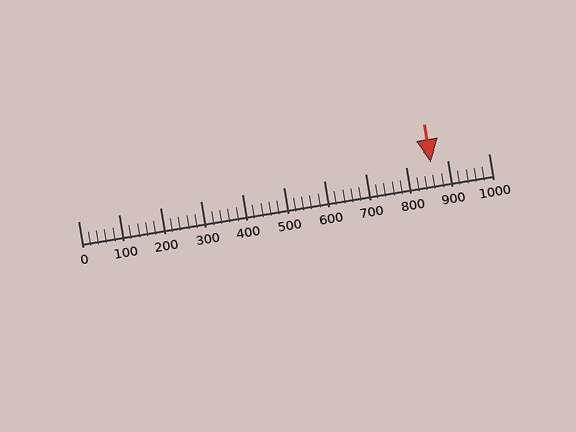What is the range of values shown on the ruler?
The ruler shows values from 0 to 1000.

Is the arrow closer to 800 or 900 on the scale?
The arrow is closer to 900.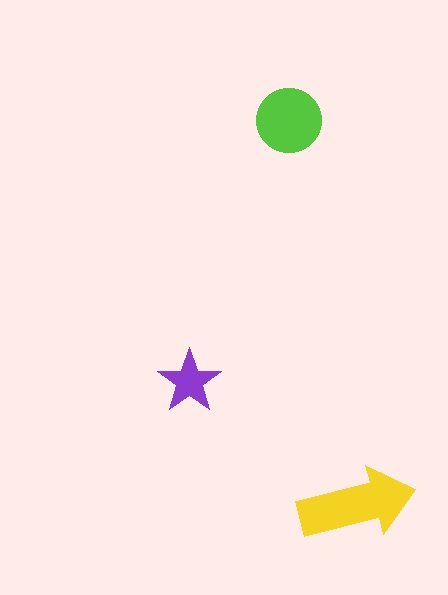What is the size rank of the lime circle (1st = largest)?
2nd.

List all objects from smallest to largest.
The purple star, the lime circle, the yellow arrow.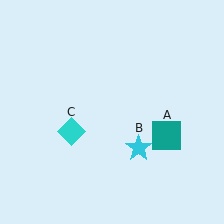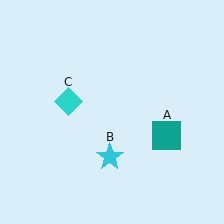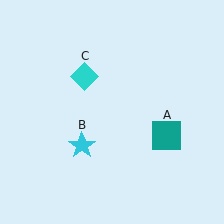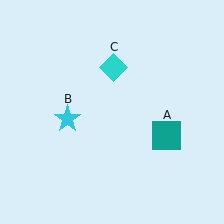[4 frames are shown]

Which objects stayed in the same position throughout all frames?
Teal square (object A) remained stationary.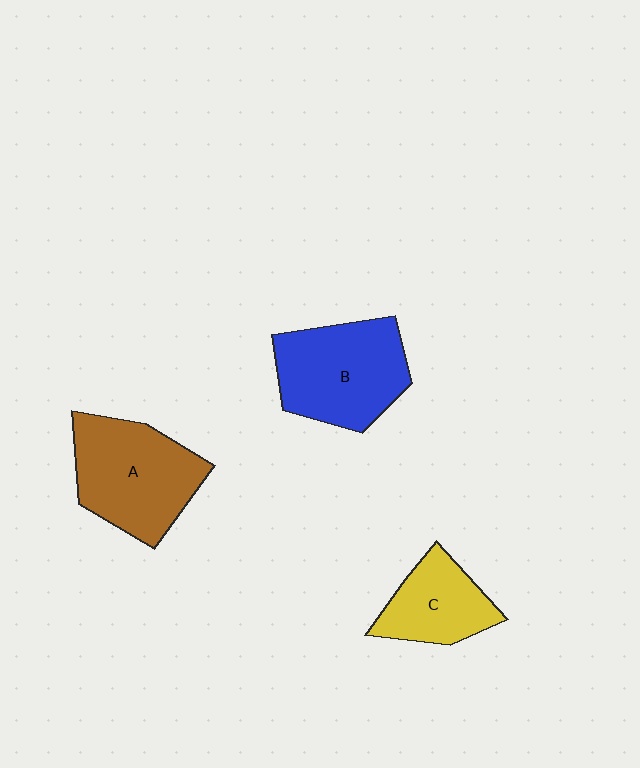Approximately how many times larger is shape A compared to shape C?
Approximately 1.6 times.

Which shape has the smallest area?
Shape C (yellow).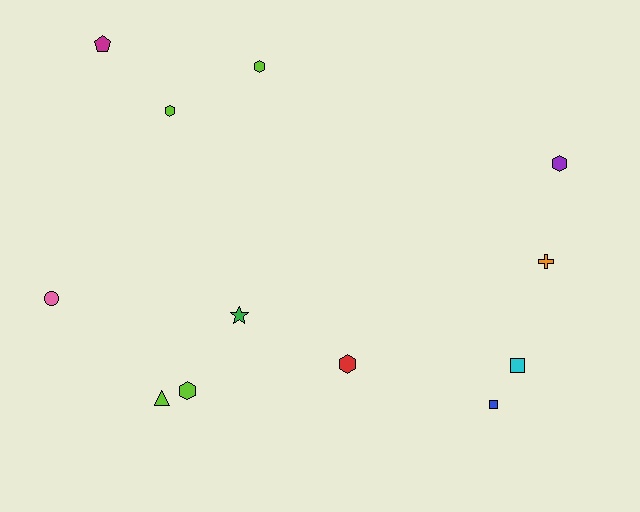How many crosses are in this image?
There is 1 cross.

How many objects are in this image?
There are 12 objects.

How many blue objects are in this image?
There is 1 blue object.